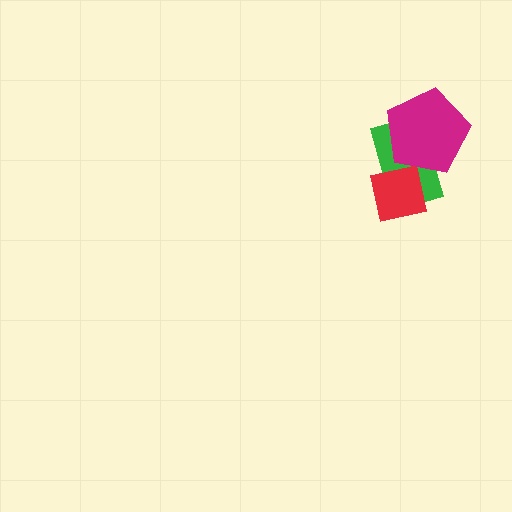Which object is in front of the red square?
The magenta pentagon is in front of the red square.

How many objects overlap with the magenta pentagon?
2 objects overlap with the magenta pentagon.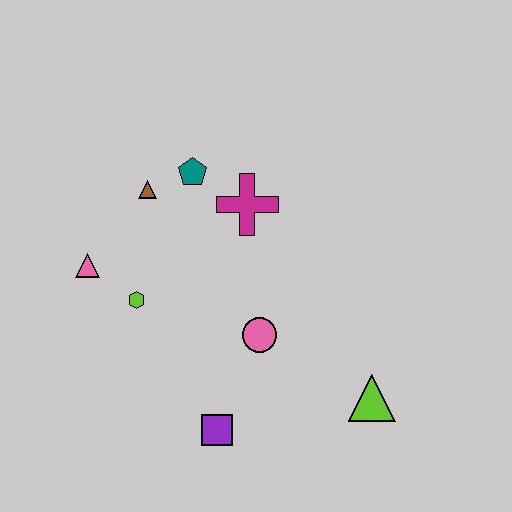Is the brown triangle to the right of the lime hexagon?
Yes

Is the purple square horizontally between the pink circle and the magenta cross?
No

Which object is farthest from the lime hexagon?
The lime triangle is farthest from the lime hexagon.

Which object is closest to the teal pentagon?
The brown triangle is closest to the teal pentagon.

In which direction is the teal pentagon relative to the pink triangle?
The teal pentagon is to the right of the pink triangle.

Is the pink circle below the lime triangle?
No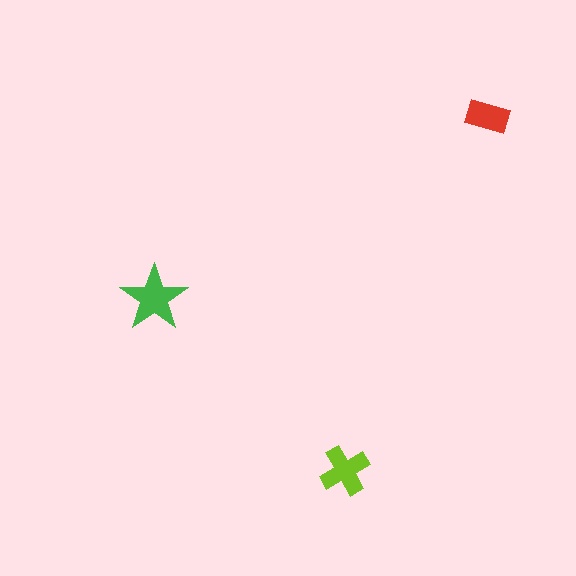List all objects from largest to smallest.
The green star, the lime cross, the red rectangle.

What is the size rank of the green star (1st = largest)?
1st.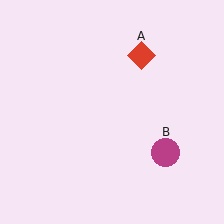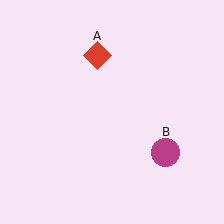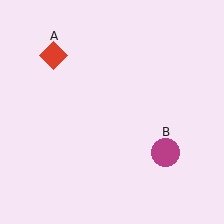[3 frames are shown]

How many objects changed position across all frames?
1 object changed position: red diamond (object A).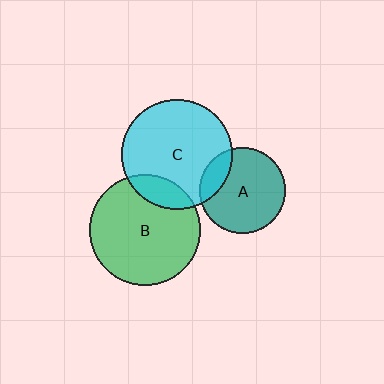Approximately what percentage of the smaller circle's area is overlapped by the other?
Approximately 15%.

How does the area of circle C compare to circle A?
Approximately 1.6 times.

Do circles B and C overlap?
Yes.